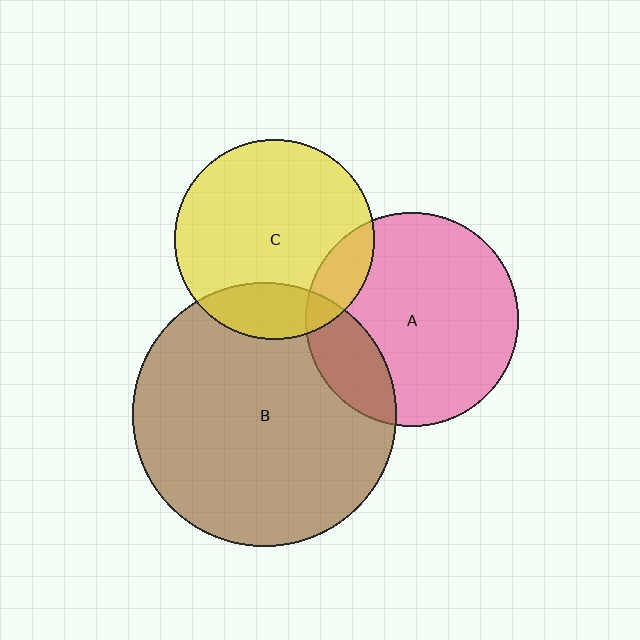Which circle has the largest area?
Circle B (brown).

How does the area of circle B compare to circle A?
Approximately 1.5 times.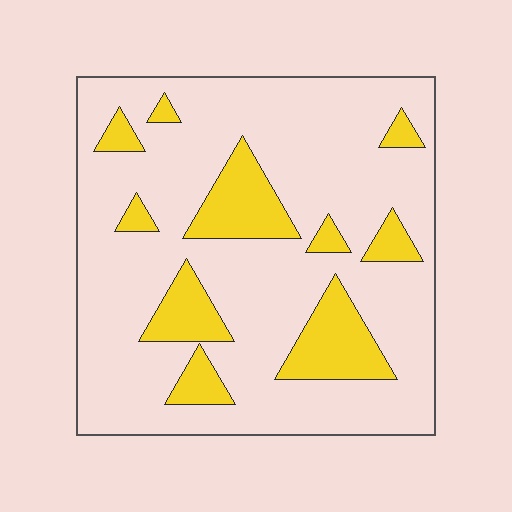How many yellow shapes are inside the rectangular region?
10.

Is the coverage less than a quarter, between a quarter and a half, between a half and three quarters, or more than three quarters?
Less than a quarter.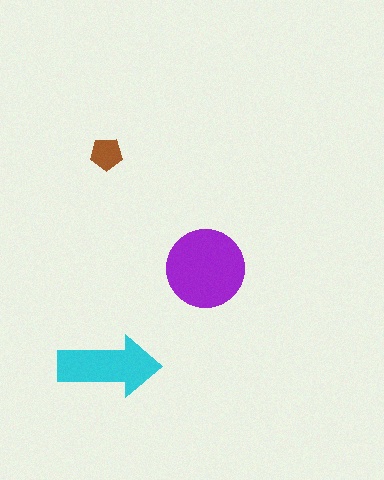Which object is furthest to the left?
The brown pentagon is leftmost.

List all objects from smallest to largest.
The brown pentagon, the cyan arrow, the purple circle.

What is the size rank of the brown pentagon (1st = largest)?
3rd.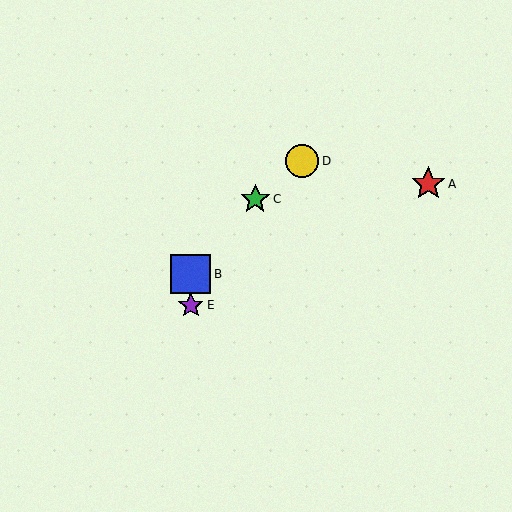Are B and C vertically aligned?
No, B is at x≈191 and C is at x≈255.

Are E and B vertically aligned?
Yes, both are at x≈191.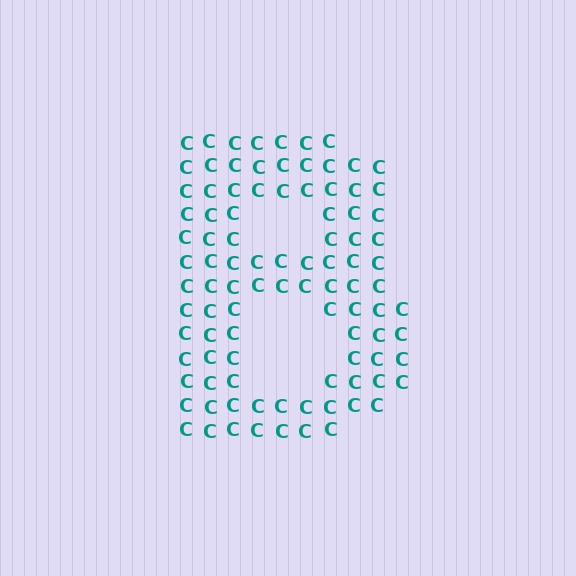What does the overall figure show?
The overall figure shows the letter B.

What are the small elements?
The small elements are letter C's.